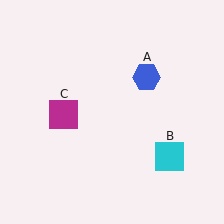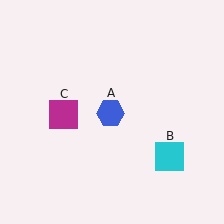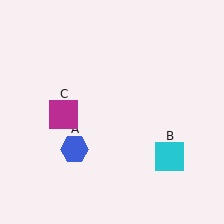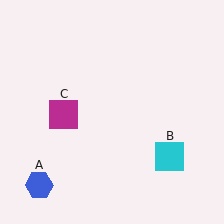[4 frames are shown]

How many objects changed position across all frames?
1 object changed position: blue hexagon (object A).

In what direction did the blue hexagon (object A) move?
The blue hexagon (object A) moved down and to the left.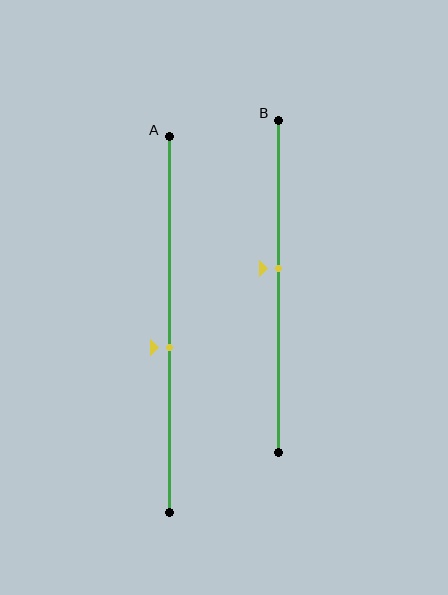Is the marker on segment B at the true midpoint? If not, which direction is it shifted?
No, the marker on segment B is shifted upward by about 5% of the segment length.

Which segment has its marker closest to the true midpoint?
Segment B has its marker closest to the true midpoint.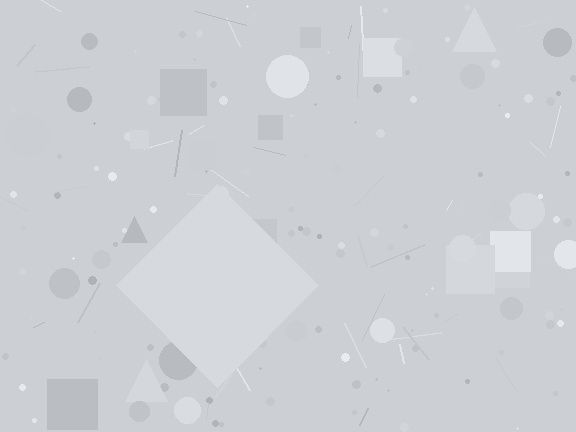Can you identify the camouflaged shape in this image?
The camouflaged shape is a diamond.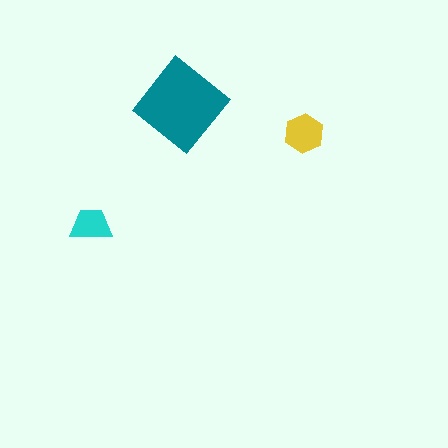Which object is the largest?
The teal diamond.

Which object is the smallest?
The cyan trapezoid.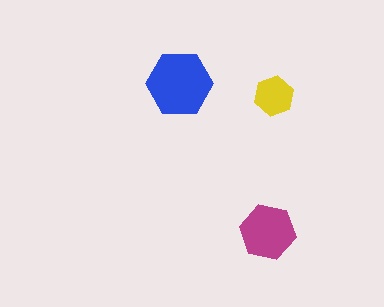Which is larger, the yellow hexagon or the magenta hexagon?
The magenta one.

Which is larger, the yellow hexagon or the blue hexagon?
The blue one.